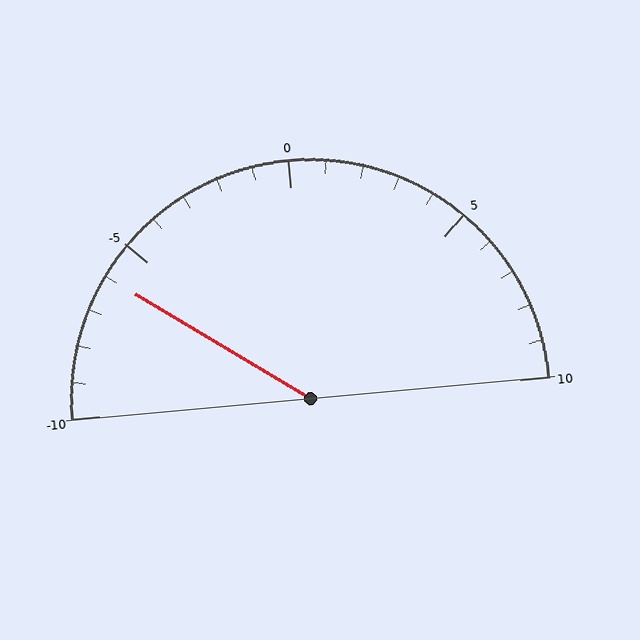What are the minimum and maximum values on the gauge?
The gauge ranges from -10 to 10.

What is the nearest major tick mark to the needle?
The nearest major tick mark is -5.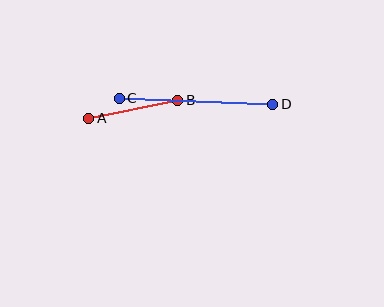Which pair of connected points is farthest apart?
Points C and D are farthest apart.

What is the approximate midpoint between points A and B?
The midpoint is at approximately (133, 109) pixels.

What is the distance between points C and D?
The distance is approximately 153 pixels.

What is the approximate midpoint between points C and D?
The midpoint is at approximately (196, 101) pixels.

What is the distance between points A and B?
The distance is approximately 91 pixels.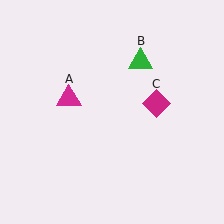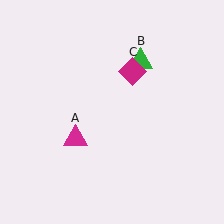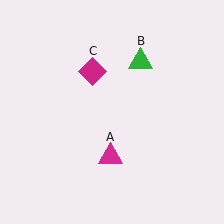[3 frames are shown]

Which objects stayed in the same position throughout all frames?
Green triangle (object B) remained stationary.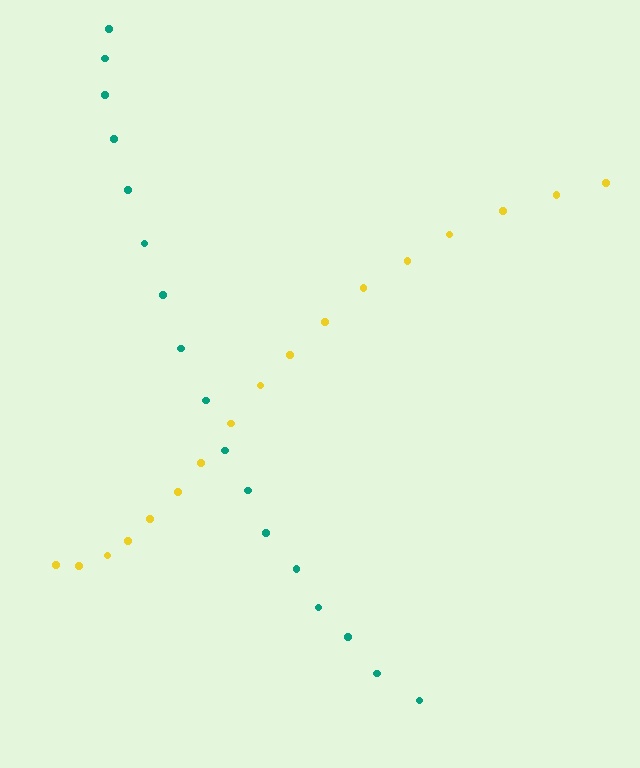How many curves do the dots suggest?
There are 2 distinct paths.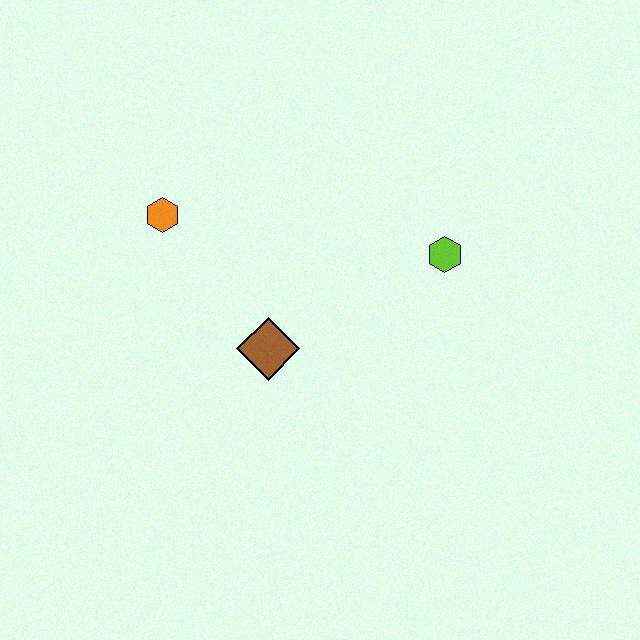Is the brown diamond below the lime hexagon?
Yes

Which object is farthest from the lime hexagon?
The orange hexagon is farthest from the lime hexagon.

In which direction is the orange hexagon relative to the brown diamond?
The orange hexagon is above the brown diamond.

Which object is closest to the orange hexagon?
The brown diamond is closest to the orange hexagon.